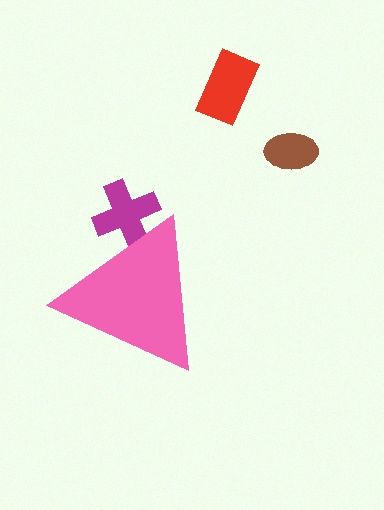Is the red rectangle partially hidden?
No, the red rectangle is fully visible.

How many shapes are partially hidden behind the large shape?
1 shape is partially hidden.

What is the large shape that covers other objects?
A pink triangle.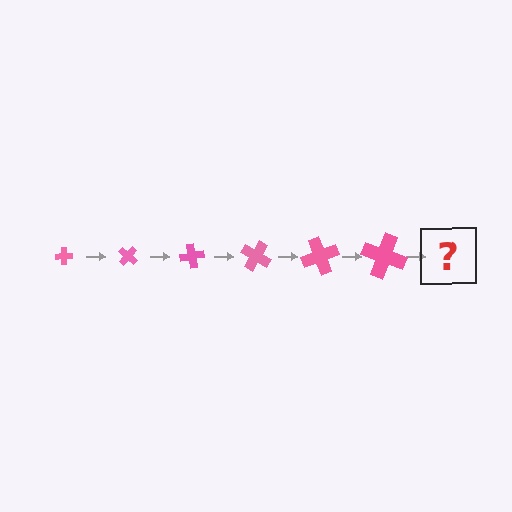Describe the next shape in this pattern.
It should be a cross, larger than the previous one and rotated 240 degrees from the start.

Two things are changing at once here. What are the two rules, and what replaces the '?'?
The two rules are that the cross grows larger each step and it rotates 40 degrees each step. The '?' should be a cross, larger than the previous one and rotated 240 degrees from the start.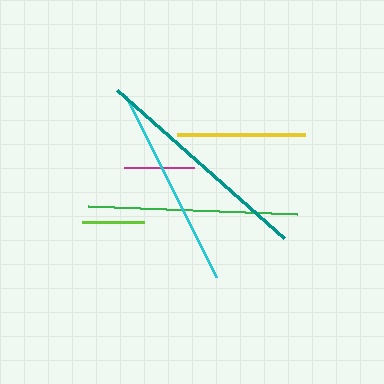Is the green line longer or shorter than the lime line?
The green line is longer than the lime line.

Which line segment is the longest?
The teal line is the longest at approximately 222 pixels.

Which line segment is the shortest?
The lime line is the shortest at approximately 62 pixels.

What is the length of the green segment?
The green segment is approximately 209 pixels long.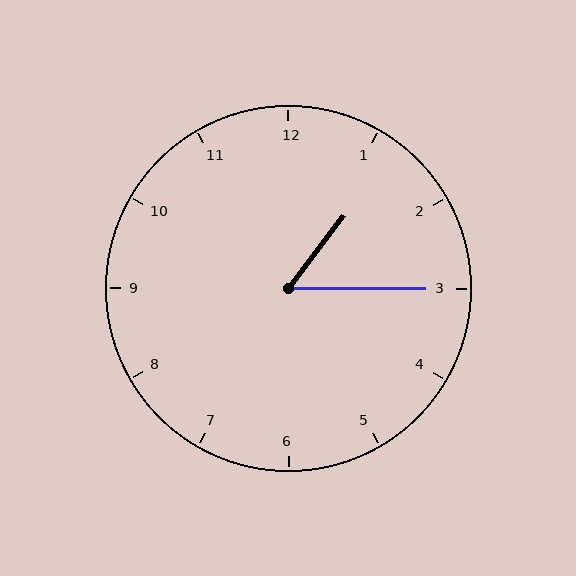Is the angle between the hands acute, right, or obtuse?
It is acute.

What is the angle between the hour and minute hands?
Approximately 52 degrees.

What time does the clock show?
1:15.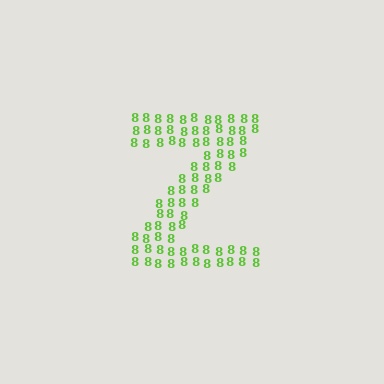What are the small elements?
The small elements are digit 8's.